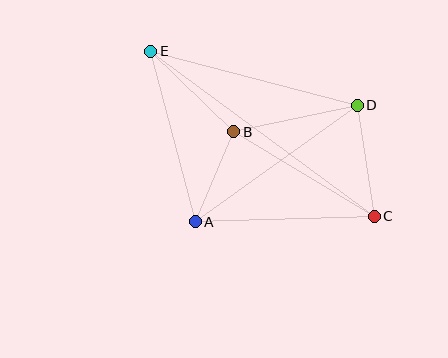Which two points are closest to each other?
Points A and B are closest to each other.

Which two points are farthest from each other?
Points C and E are farthest from each other.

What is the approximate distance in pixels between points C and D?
The distance between C and D is approximately 112 pixels.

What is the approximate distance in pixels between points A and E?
The distance between A and E is approximately 176 pixels.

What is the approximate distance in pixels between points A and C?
The distance between A and C is approximately 179 pixels.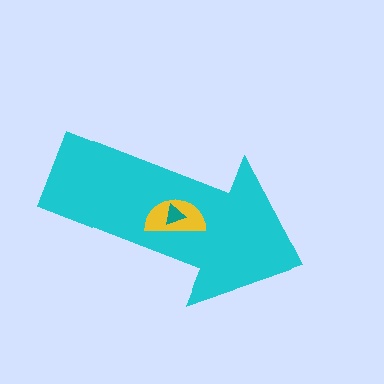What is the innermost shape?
The teal triangle.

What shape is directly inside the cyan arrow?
The yellow semicircle.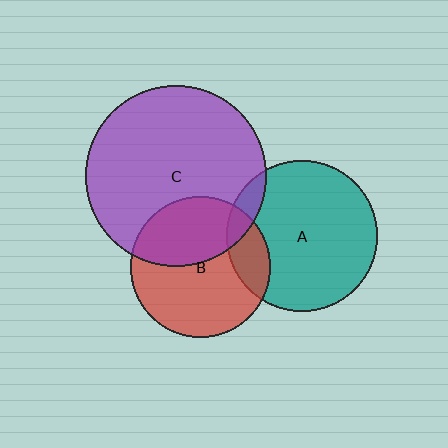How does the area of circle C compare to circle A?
Approximately 1.5 times.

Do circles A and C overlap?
Yes.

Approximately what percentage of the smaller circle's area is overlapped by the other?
Approximately 10%.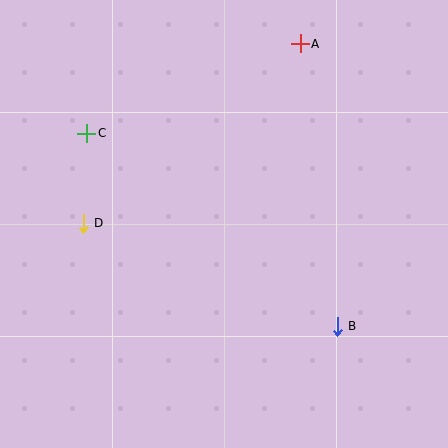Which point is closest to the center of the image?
Point D at (83, 223) is closest to the center.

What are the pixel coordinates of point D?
Point D is at (83, 223).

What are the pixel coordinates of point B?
Point B is at (337, 326).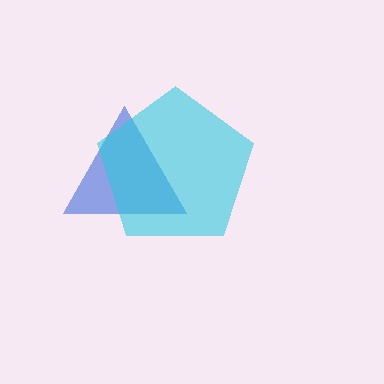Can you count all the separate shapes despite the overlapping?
Yes, there are 2 separate shapes.